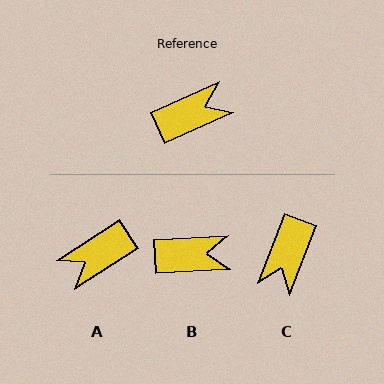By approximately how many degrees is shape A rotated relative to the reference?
Approximately 172 degrees clockwise.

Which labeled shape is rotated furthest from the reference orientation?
A, about 172 degrees away.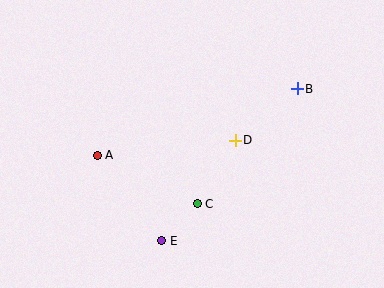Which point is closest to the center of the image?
Point D at (235, 140) is closest to the center.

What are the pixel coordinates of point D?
Point D is at (235, 140).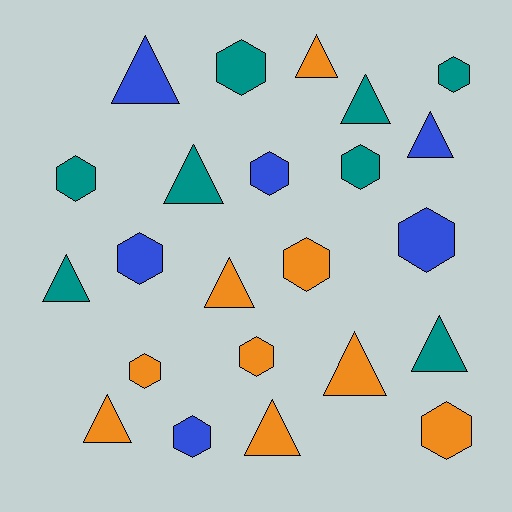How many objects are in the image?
There are 23 objects.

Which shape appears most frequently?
Hexagon, with 12 objects.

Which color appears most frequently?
Orange, with 9 objects.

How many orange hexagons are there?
There are 4 orange hexagons.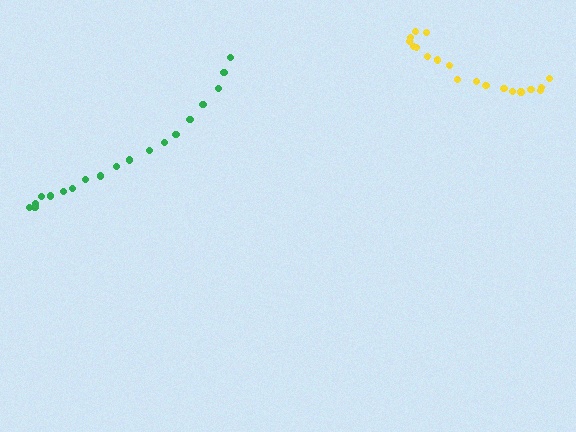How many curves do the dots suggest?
There are 2 distinct paths.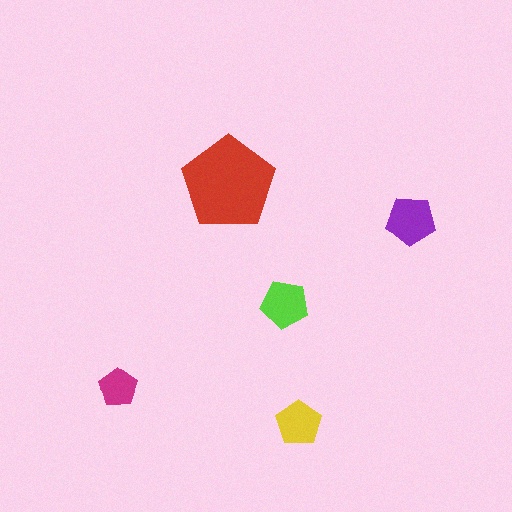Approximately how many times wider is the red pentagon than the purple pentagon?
About 2 times wider.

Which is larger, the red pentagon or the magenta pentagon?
The red one.